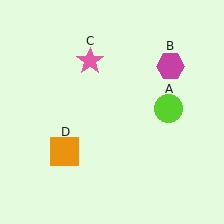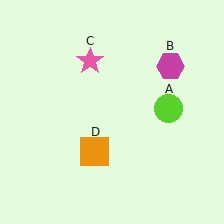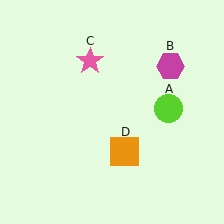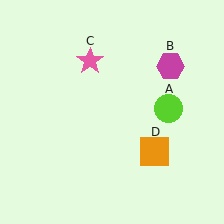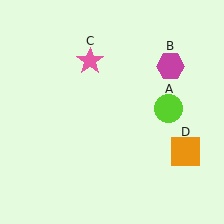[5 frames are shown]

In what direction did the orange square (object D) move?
The orange square (object D) moved right.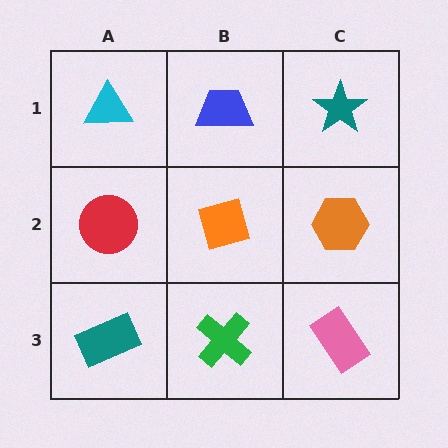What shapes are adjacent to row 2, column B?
A blue trapezoid (row 1, column B), a green cross (row 3, column B), a red circle (row 2, column A), an orange hexagon (row 2, column C).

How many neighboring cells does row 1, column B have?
3.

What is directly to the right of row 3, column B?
A pink rectangle.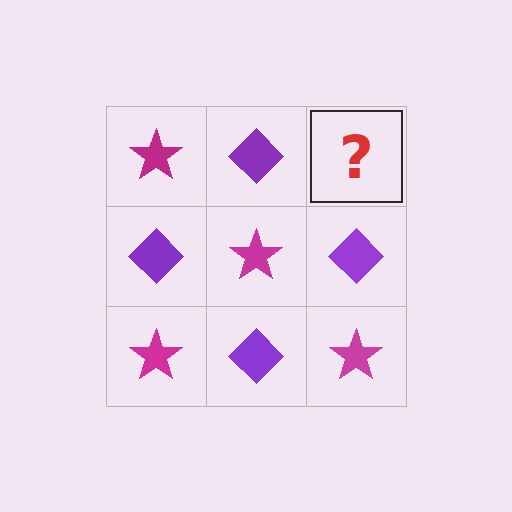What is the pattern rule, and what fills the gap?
The rule is that it alternates magenta star and purple diamond in a checkerboard pattern. The gap should be filled with a magenta star.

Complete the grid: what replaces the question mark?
The question mark should be replaced with a magenta star.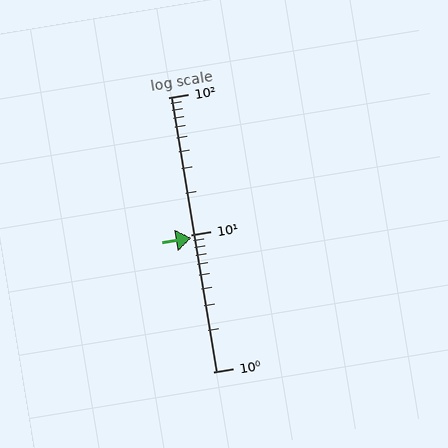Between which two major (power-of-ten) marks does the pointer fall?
The pointer is between 1 and 10.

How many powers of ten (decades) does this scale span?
The scale spans 2 decades, from 1 to 100.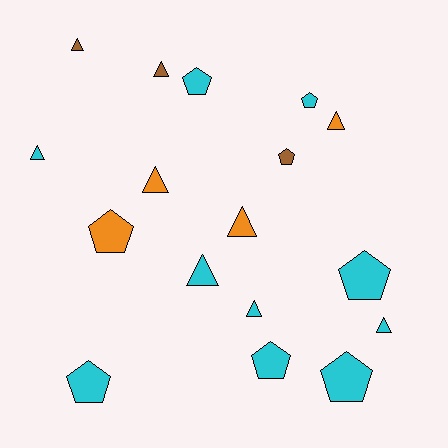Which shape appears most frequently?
Triangle, with 9 objects.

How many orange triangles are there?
There are 3 orange triangles.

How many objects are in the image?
There are 17 objects.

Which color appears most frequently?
Cyan, with 10 objects.